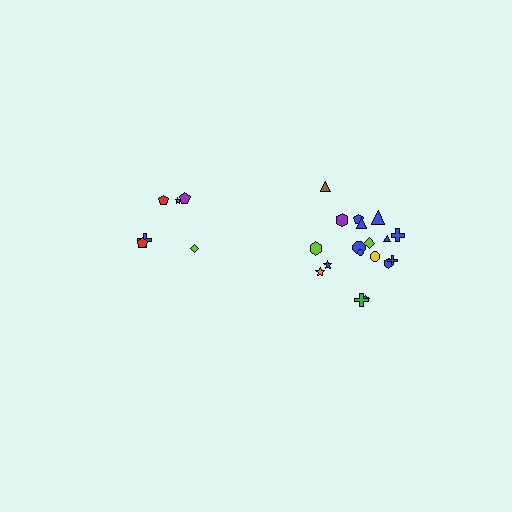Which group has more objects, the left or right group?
The right group.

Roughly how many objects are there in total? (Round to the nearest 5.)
Roughly 25 objects in total.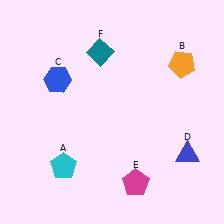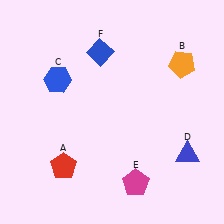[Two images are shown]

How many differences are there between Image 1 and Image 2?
There are 2 differences between the two images.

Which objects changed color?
A changed from cyan to red. F changed from teal to blue.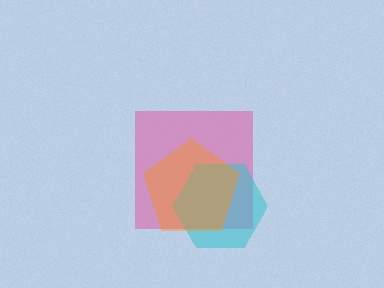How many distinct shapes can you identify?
There are 3 distinct shapes: a pink square, a cyan hexagon, an orange pentagon.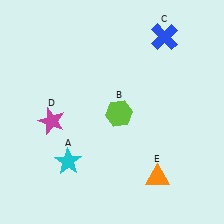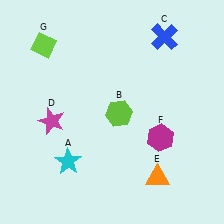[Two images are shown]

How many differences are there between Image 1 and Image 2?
There are 2 differences between the two images.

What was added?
A magenta hexagon (F), a lime diamond (G) were added in Image 2.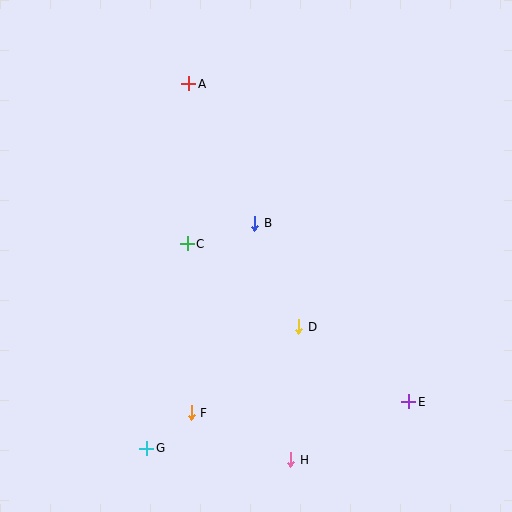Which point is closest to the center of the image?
Point B at (255, 223) is closest to the center.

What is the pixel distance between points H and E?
The distance between H and E is 132 pixels.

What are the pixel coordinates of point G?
Point G is at (147, 448).